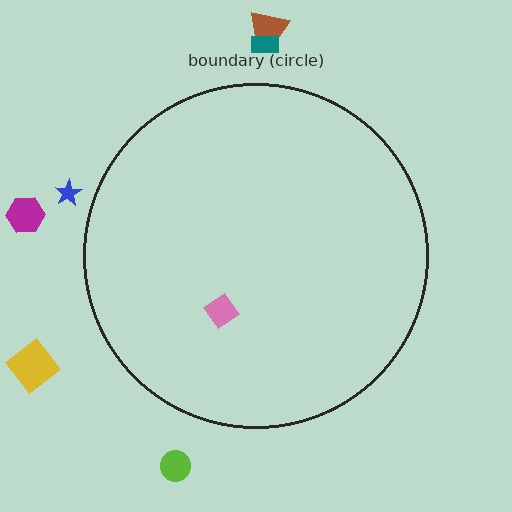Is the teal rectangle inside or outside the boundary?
Outside.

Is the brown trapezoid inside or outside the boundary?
Outside.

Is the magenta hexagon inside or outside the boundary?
Outside.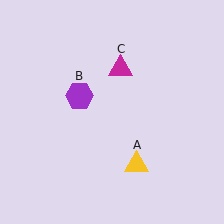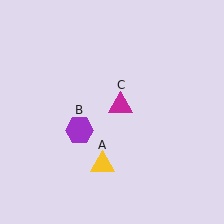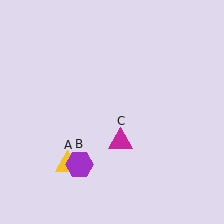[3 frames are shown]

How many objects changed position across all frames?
3 objects changed position: yellow triangle (object A), purple hexagon (object B), magenta triangle (object C).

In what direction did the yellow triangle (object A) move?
The yellow triangle (object A) moved left.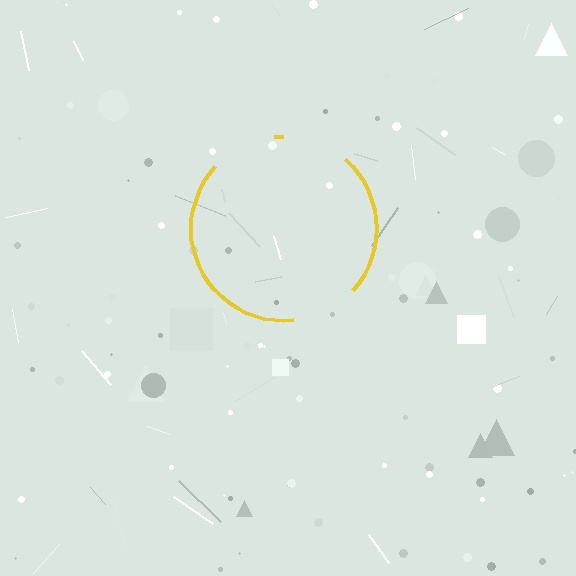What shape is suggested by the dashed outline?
The dashed outline suggests a circle.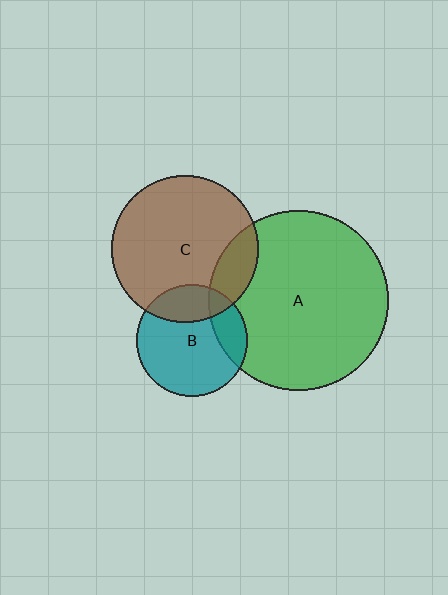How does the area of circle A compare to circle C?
Approximately 1.5 times.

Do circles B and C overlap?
Yes.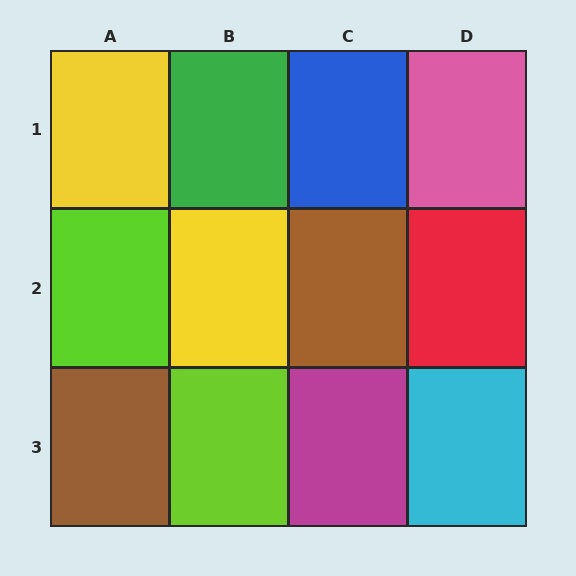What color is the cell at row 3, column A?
Brown.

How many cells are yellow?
2 cells are yellow.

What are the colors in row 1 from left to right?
Yellow, green, blue, pink.